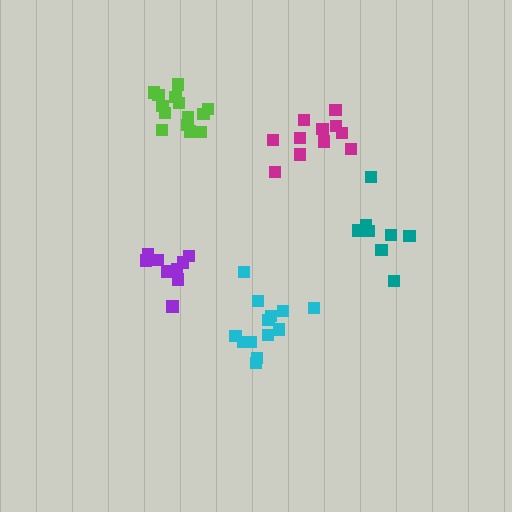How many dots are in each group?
Group 1: 8 dots, Group 2: 14 dots, Group 3: 13 dots, Group 4: 12 dots, Group 5: 9 dots (56 total).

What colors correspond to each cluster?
The clusters are colored: teal, lime, cyan, magenta, purple.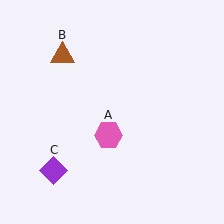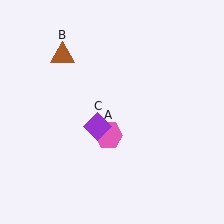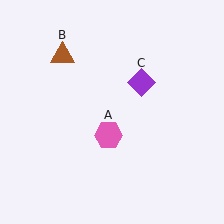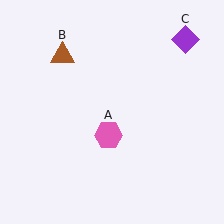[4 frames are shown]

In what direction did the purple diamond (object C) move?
The purple diamond (object C) moved up and to the right.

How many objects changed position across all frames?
1 object changed position: purple diamond (object C).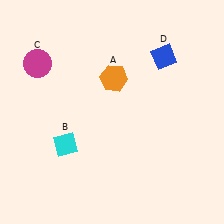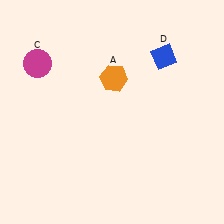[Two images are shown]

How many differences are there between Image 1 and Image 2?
There is 1 difference between the two images.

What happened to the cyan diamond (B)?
The cyan diamond (B) was removed in Image 2. It was in the bottom-left area of Image 1.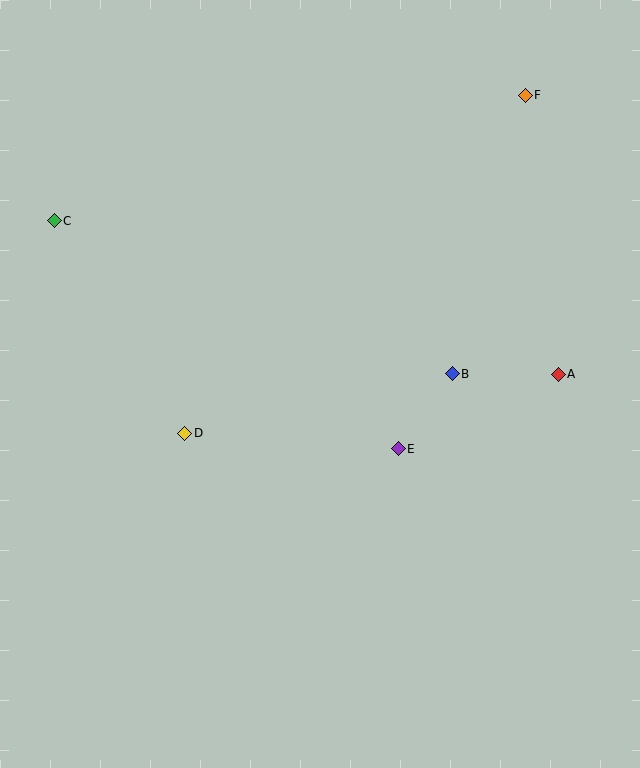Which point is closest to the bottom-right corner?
Point E is closest to the bottom-right corner.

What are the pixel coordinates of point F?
Point F is at (525, 95).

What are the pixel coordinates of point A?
Point A is at (558, 374).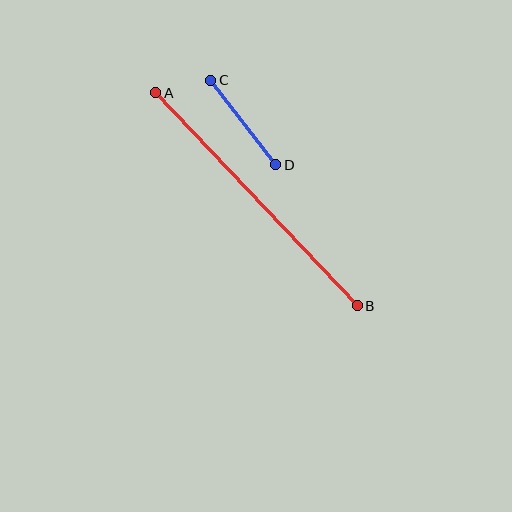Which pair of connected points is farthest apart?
Points A and B are farthest apart.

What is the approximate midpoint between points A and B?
The midpoint is at approximately (256, 199) pixels.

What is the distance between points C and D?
The distance is approximately 106 pixels.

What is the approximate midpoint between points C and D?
The midpoint is at approximately (243, 123) pixels.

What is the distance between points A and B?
The distance is approximately 293 pixels.